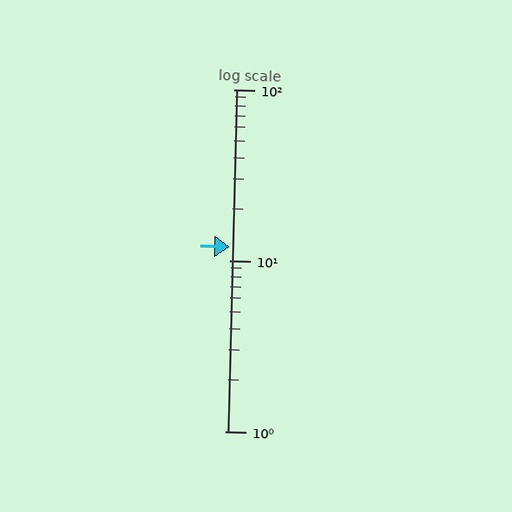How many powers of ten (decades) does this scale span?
The scale spans 2 decades, from 1 to 100.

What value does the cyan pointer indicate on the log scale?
The pointer indicates approximately 12.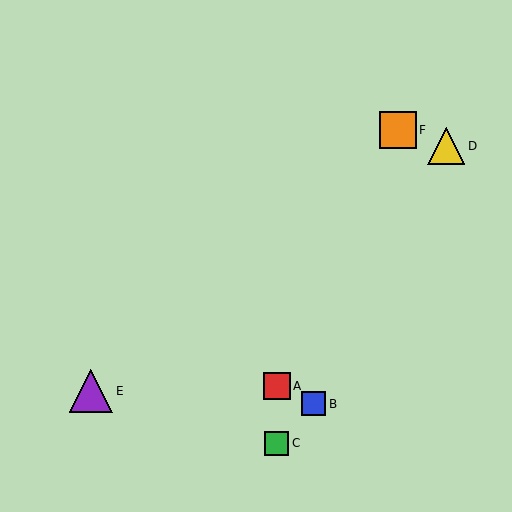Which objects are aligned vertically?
Objects A, C are aligned vertically.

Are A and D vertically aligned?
No, A is at x≈277 and D is at x≈446.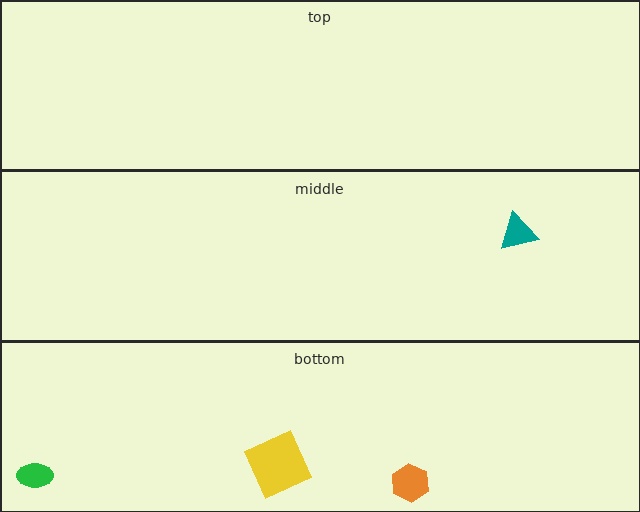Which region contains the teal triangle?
The middle region.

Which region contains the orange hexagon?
The bottom region.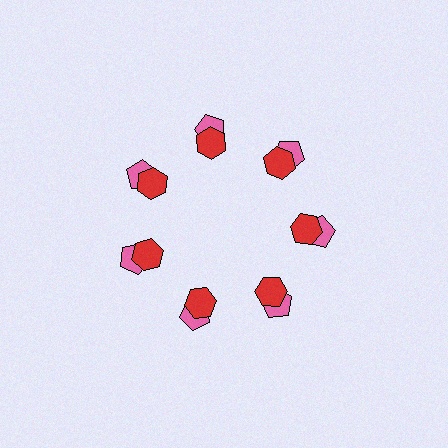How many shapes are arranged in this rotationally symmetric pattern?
There are 14 shapes, arranged in 7 groups of 2.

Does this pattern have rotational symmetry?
Yes, this pattern has 7-fold rotational symmetry. It looks the same after rotating 51 degrees around the center.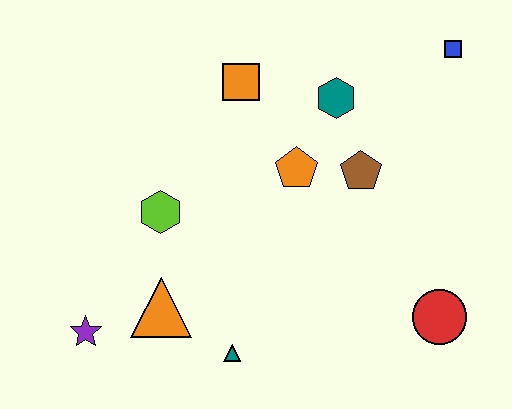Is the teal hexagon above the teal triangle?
Yes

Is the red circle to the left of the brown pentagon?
No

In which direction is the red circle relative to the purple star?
The red circle is to the right of the purple star.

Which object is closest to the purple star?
The orange triangle is closest to the purple star.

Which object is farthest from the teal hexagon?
The purple star is farthest from the teal hexagon.